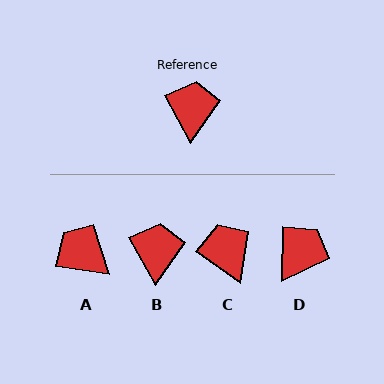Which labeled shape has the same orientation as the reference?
B.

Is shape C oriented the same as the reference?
No, it is off by about 26 degrees.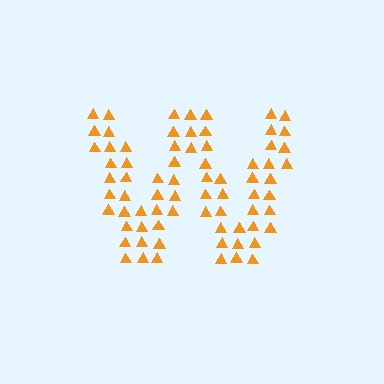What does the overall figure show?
The overall figure shows the letter W.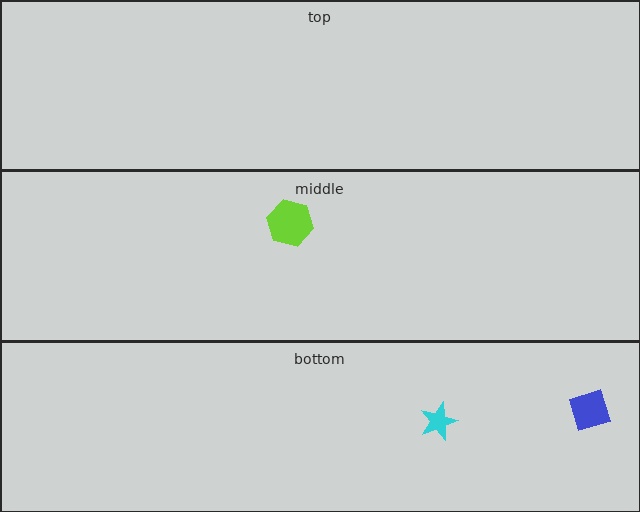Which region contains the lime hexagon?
The middle region.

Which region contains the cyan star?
The bottom region.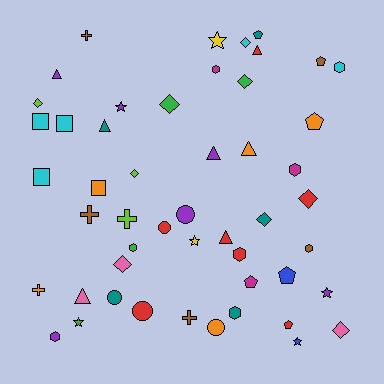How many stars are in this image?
There are 6 stars.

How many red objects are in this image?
There are 7 red objects.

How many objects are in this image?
There are 50 objects.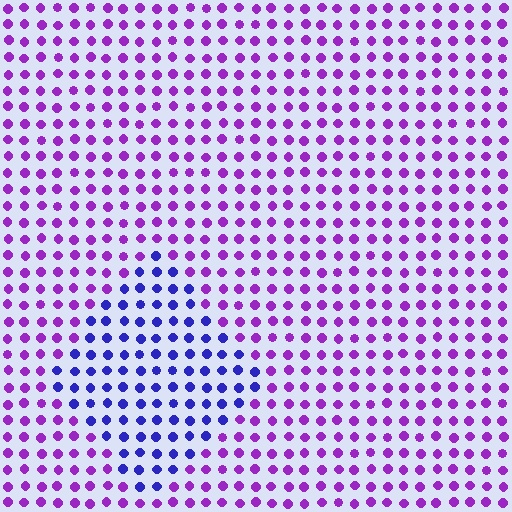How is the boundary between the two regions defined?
The boundary is defined purely by a slight shift in hue (about 43 degrees). Spacing, size, and orientation are identical on both sides.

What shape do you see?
I see a diamond.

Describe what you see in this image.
The image is filled with small purple elements in a uniform arrangement. A diamond-shaped region is visible where the elements are tinted to a slightly different hue, forming a subtle color boundary.